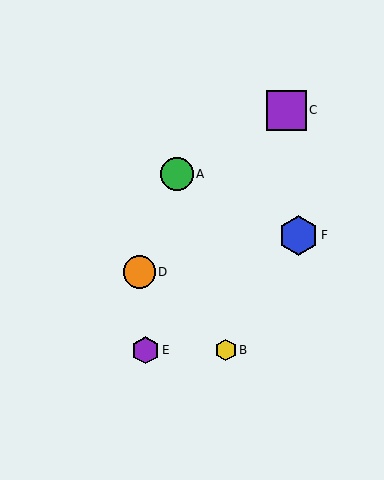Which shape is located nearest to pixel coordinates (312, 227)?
The blue hexagon (labeled F) at (298, 235) is nearest to that location.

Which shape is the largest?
The blue hexagon (labeled F) is the largest.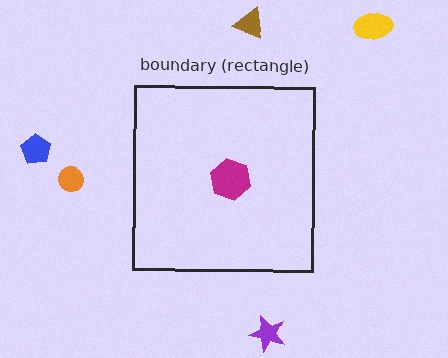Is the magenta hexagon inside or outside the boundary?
Inside.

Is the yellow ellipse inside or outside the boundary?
Outside.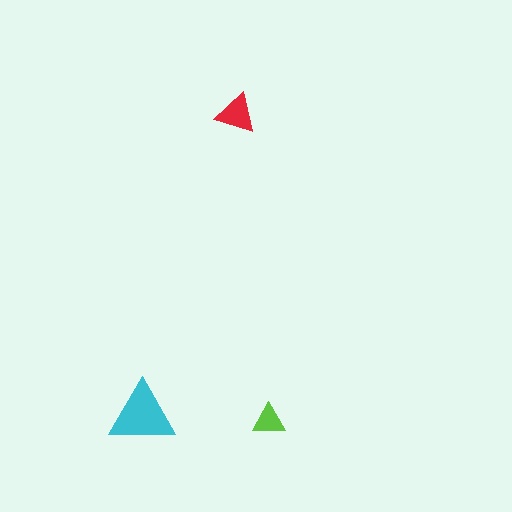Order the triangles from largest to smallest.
the cyan one, the red one, the lime one.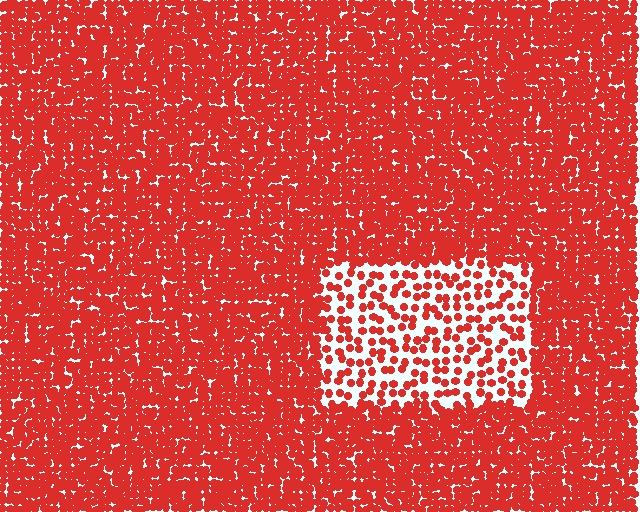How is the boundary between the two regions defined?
The boundary is defined by a change in element density (approximately 2.7x ratio). All elements are the same color, size, and shape.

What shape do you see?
I see a rectangle.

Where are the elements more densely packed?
The elements are more densely packed outside the rectangle boundary.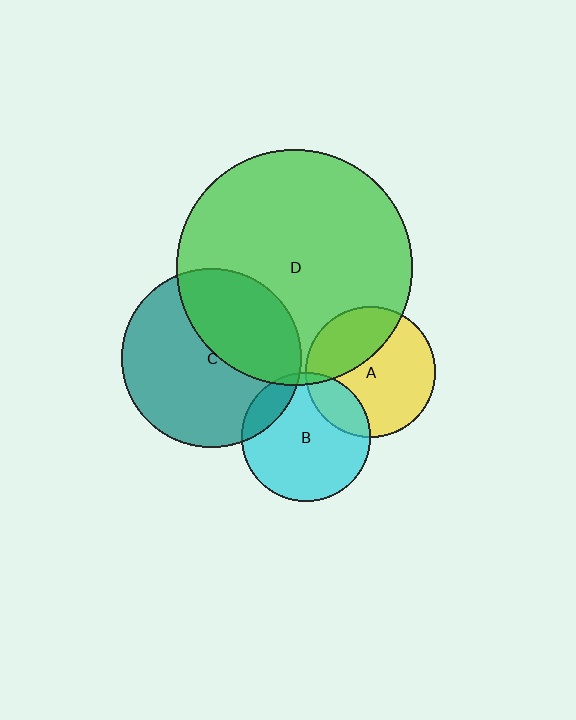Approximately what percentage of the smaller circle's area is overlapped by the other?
Approximately 5%.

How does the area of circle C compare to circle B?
Approximately 1.9 times.